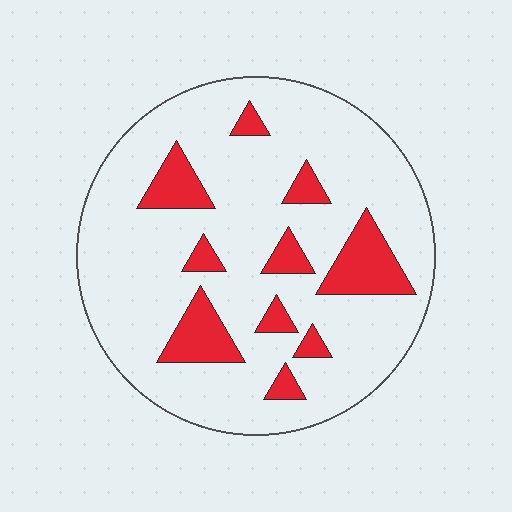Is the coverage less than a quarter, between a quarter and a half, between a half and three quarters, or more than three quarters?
Less than a quarter.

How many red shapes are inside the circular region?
10.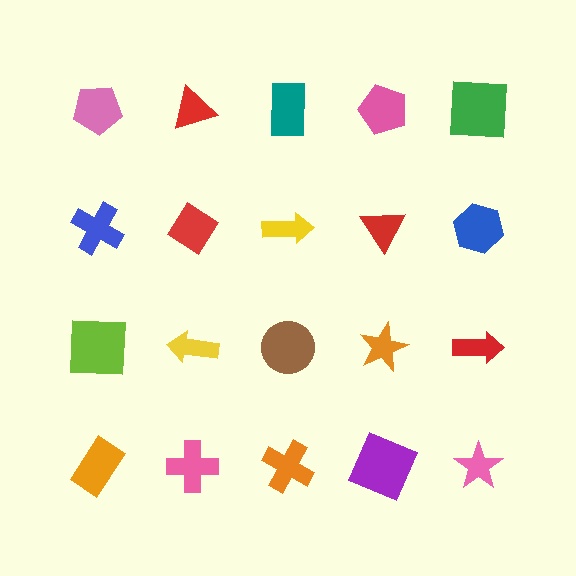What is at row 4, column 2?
A pink cross.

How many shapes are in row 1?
5 shapes.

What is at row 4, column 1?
An orange rectangle.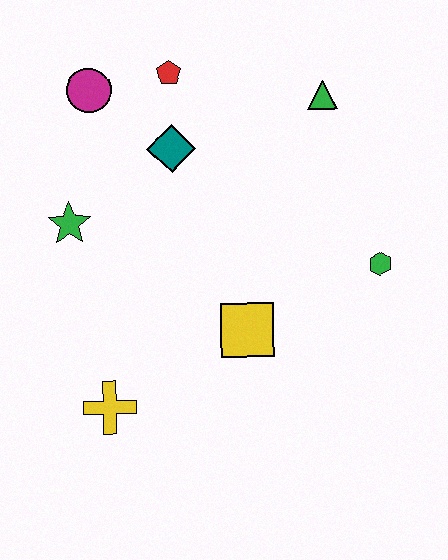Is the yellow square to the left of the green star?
No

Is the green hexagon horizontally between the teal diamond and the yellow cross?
No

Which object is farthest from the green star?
The green hexagon is farthest from the green star.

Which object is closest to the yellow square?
The green hexagon is closest to the yellow square.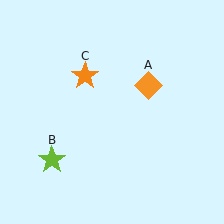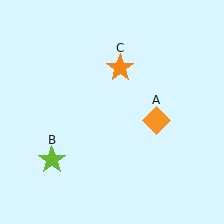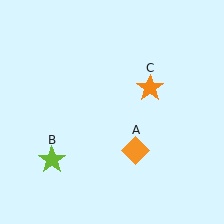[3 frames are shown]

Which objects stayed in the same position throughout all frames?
Lime star (object B) remained stationary.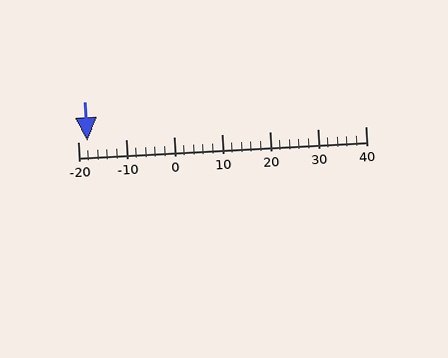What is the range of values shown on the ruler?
The ruler shows values from -20 to 40.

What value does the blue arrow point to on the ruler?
The blue arrow points to approximately -18.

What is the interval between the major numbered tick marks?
The major tick marks are spaced 10 units apart.